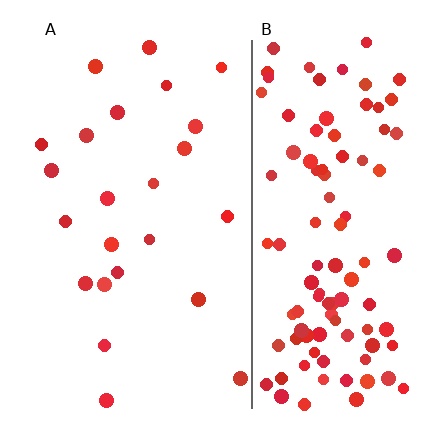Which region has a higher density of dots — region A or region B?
B (the right).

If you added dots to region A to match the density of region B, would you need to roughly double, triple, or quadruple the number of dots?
Approximately quadruple.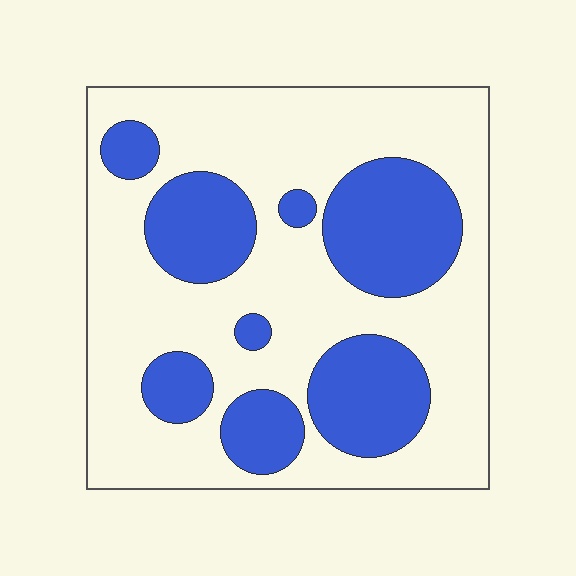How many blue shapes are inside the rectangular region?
8.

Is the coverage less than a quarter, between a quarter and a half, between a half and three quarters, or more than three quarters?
Between a quarter and a half.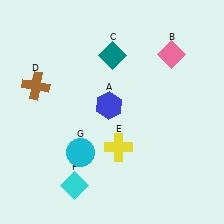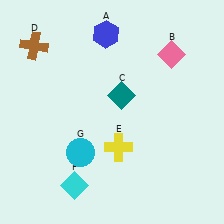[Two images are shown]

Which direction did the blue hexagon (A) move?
The blue hexagon (A) moved up.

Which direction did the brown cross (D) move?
The brown cross (D) moved up.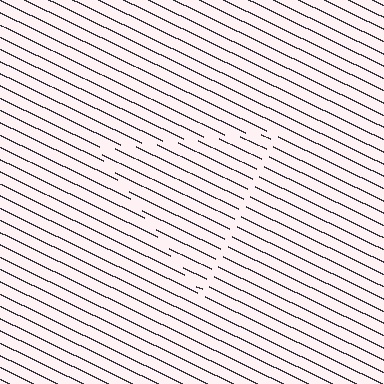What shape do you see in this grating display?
An illusory triangle. The interior of the shape contains the same grating, shifted by half a period — the contour is defined by the phase discontinuity where line-ends from the inner and outer gratings abut.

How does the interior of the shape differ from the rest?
The interior of the shape contains the same grating, shifted by half a period — the contour is defined by the phase discontinuity where line-ends from the inner and outer gratings abut.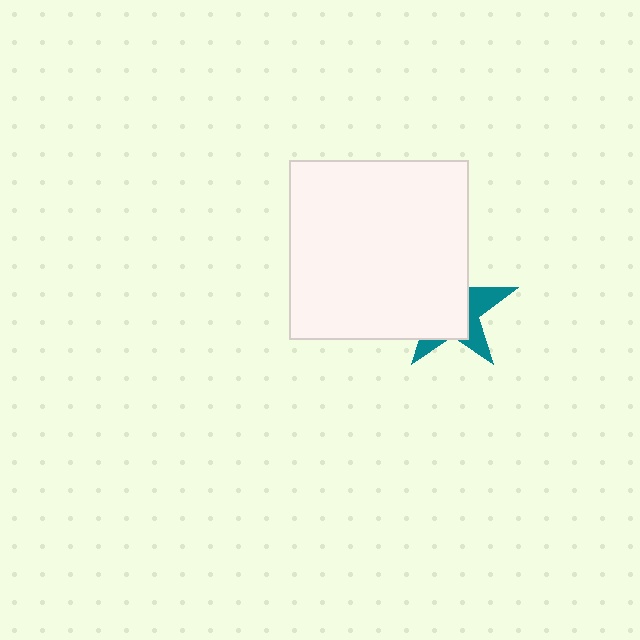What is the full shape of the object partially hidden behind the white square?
The partially hidden object is a teal star.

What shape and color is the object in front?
The object in front is a white square.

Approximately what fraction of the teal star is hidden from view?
Roughly 66% of the teal star is hidden behind the white square.